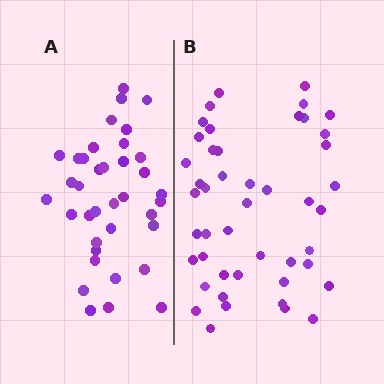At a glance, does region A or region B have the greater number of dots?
Region B (the right region) has more dots.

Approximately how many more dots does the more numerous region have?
Region B has roughly 8 or so more dots than region A.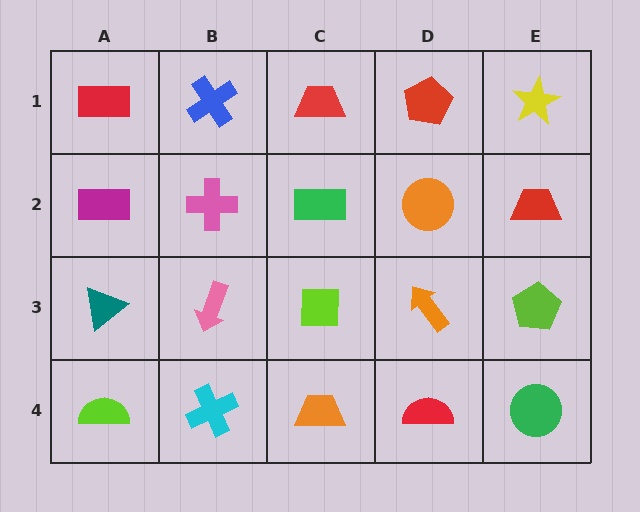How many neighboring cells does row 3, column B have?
4.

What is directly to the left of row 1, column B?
A red rectangle.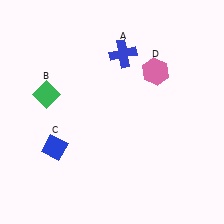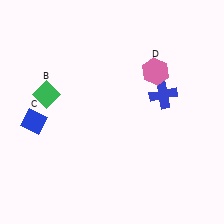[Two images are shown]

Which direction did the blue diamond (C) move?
The blue diamond (C) moved up.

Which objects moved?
The objects that moved are: the blue cross (A), the blue diamond (C).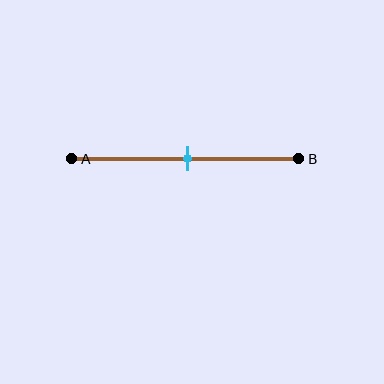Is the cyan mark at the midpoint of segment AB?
Yes, the mark is approximately at the midpoint.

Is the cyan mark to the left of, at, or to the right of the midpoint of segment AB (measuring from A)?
The cyan mark is approximately at the midpoint of segment AB.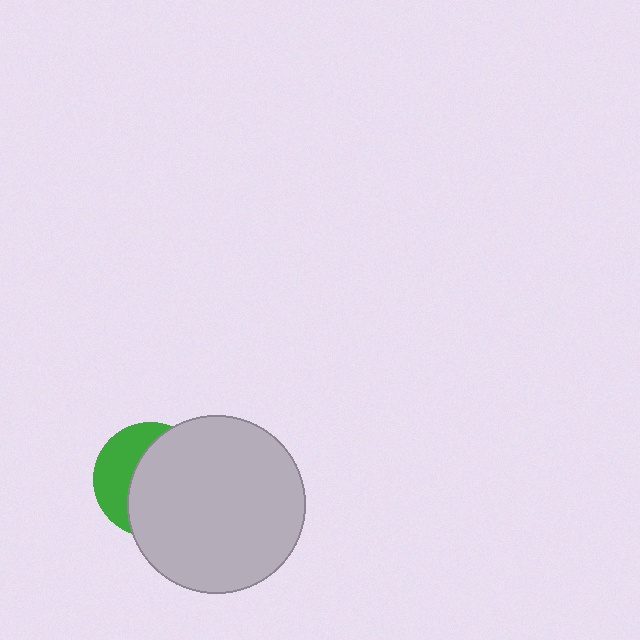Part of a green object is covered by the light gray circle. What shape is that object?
It is a circle.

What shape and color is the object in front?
The object in front is a light gray circle.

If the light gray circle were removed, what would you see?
You would see the complete green circle.